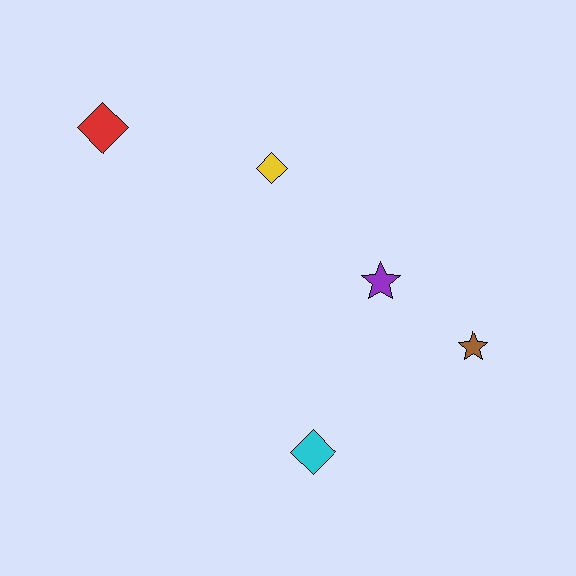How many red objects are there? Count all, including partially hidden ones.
There is 1 red object.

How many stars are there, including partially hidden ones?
There are 2 stars.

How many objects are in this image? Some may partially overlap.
There are 5 objects.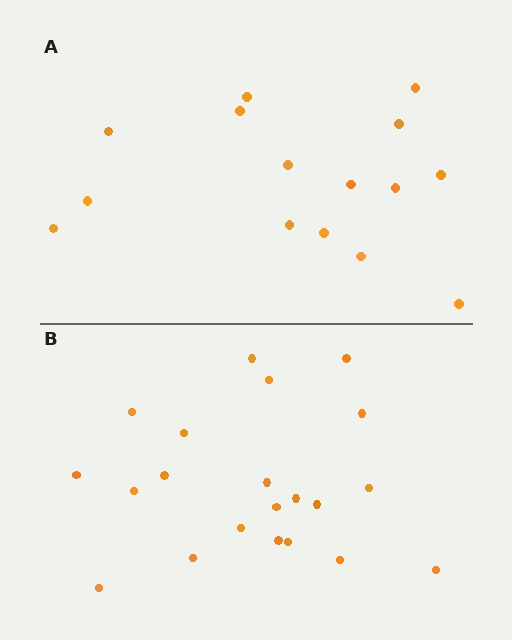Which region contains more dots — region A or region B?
Region B (the bottom region) has more dots.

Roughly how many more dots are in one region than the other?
Region B has about 6 more dots than region A.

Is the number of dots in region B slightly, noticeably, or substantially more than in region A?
Region B has noticeably more, but not dramatically so. The ratio is roughly 1.4 to 1.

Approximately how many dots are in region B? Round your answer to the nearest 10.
About 20 dots. (The exact count is 21, which rounds to 20.)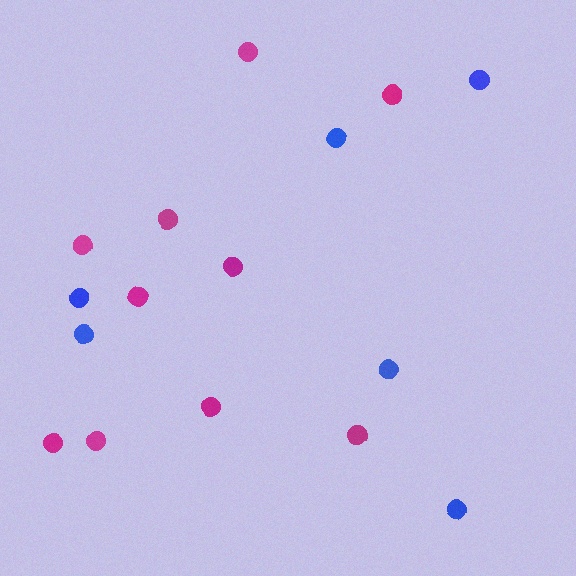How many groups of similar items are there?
There are 2 groups: one group of blue circles (6) and one group of magenta circles (10).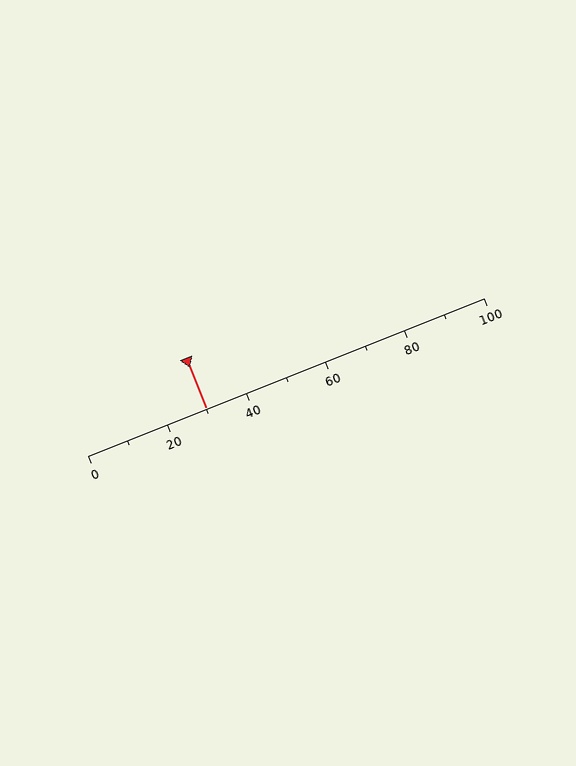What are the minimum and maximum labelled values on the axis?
The axis runs from 0 to 100.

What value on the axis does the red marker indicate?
The marker indicates approximately 30.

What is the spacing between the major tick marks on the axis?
The major ticks are spaced 20 apart.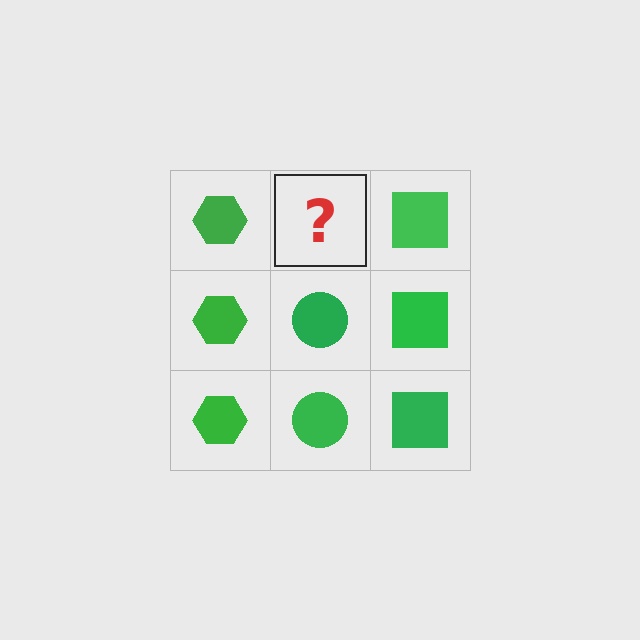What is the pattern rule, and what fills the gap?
The rule is that each column has a consistent shape. The gap should be filled with a green circle.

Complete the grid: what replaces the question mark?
The question mark should be replaced with a green circle.